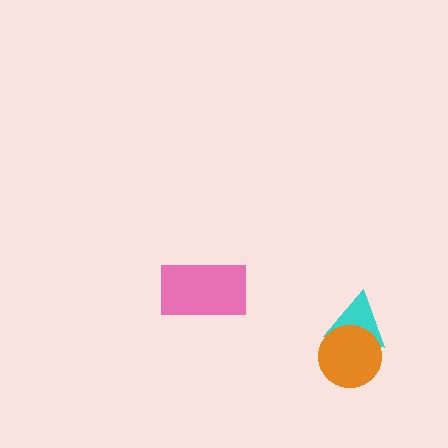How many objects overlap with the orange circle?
1 object overlaps with the orange circle.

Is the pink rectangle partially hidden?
No, no other shape covers it.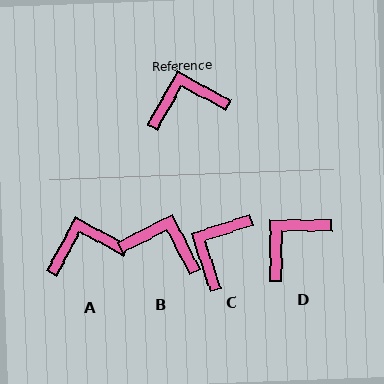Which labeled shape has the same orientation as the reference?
A.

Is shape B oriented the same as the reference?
No, it is off by about 34 degrees.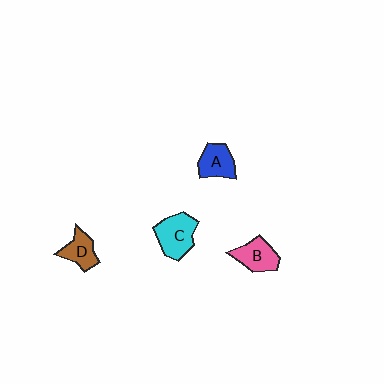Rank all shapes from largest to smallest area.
From largest to smallest: C (cyan), B (pink), A (blue), D (brown).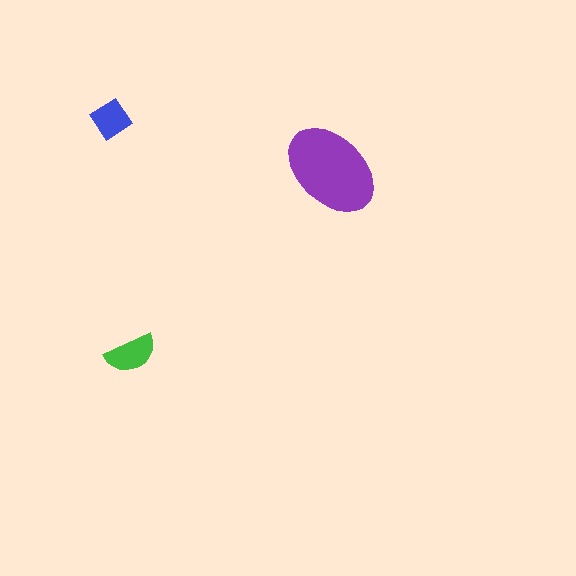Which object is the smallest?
The blue diamond.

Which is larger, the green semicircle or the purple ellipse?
The purple ellipse.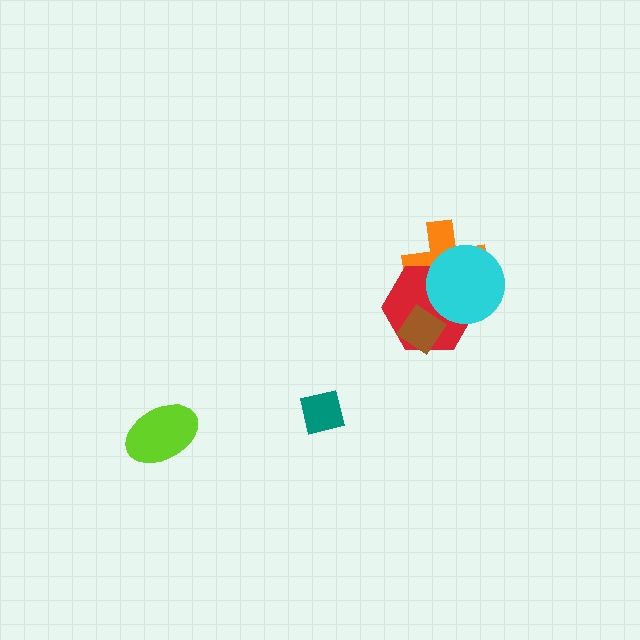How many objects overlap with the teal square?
0 objects overlap with the teal square.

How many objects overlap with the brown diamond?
1 object overlaps with the brown diamond.